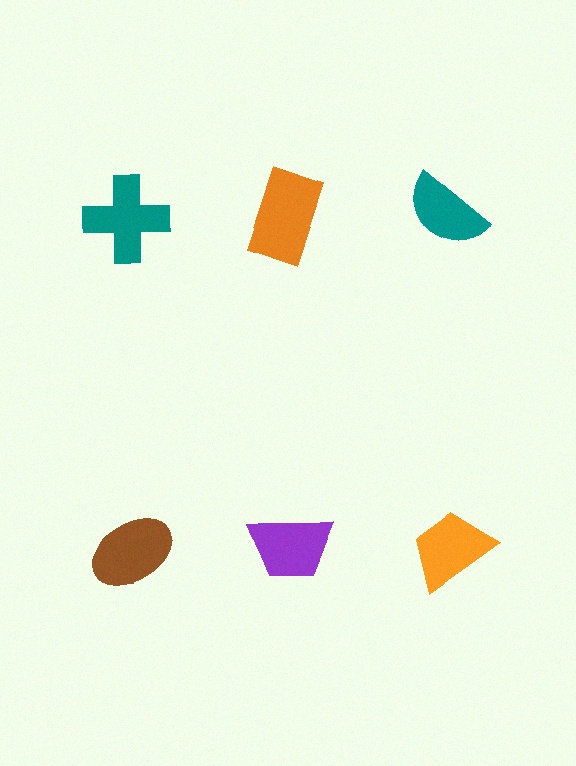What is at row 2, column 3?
An orange trapezoid.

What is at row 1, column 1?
A teal cross.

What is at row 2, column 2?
A purple trapezoid.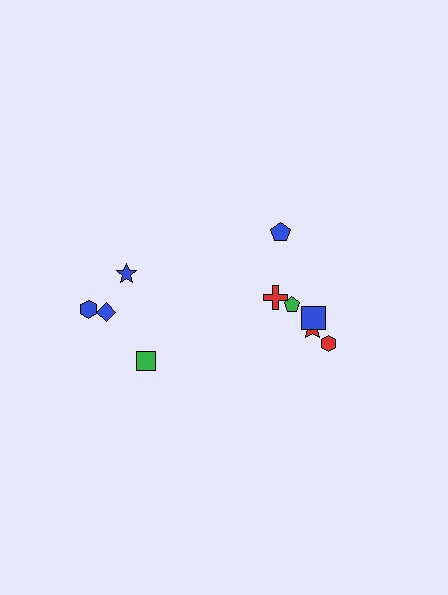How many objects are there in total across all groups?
There are 10 objects.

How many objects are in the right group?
There are 6 objects.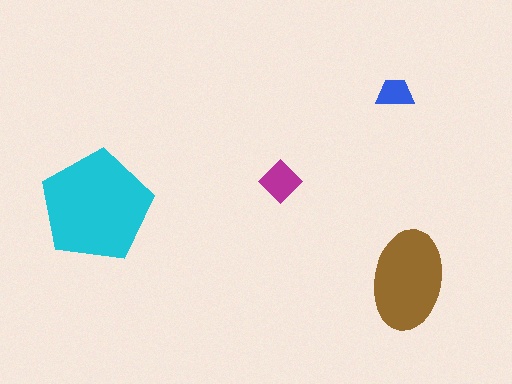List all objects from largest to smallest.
The cyan pentagon, the brown ellipse, the magenta diamond, the blue trapezoid.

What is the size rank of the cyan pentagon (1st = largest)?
1st.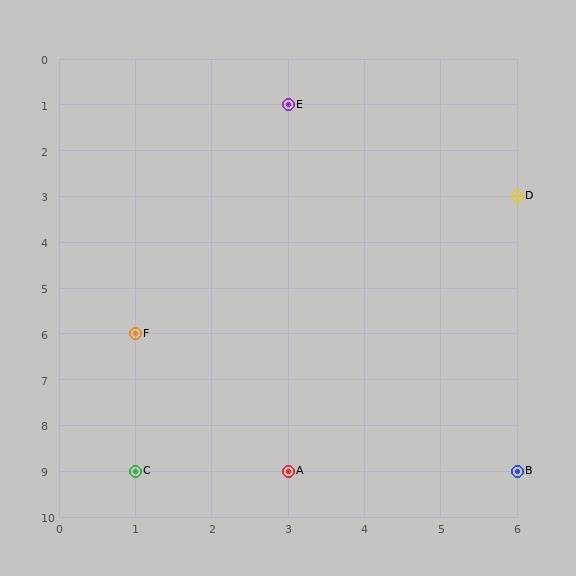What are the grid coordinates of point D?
Point D is at grid coordinates (6, 3).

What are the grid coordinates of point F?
Point F is at grid coordinates (1, 6).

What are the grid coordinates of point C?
Point C is at grid coordinates (1, 9).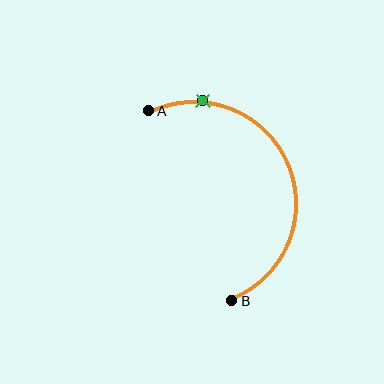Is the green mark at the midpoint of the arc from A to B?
No. The green mark lies on the arc but is closer to endpoint A. The arc midpoint would be at the point on the curve equidistant along the arc from both A and B.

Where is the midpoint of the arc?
The arc midpoint is the point on the curve farthest from the straight line joining A and B. It sits to the right of that line.